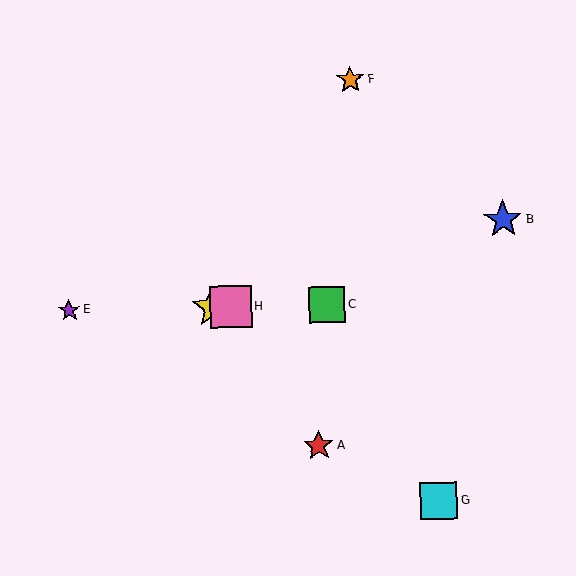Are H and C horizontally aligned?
Yes, both are at y≈307.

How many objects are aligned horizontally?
4 objects (C, D, E, H) are aligned horizontally.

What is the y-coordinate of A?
Object A is at y≈446.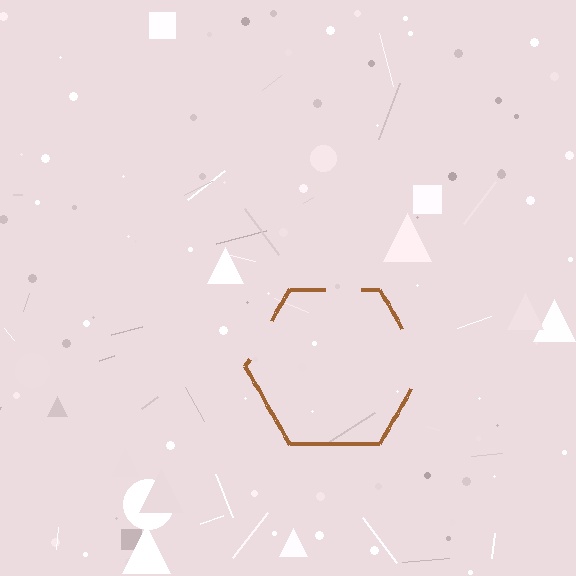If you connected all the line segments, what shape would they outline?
They would outline a hexagon.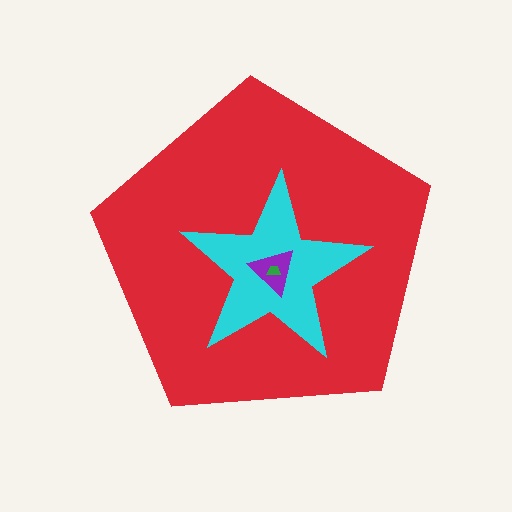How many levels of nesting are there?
4.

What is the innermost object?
The green trapezoid.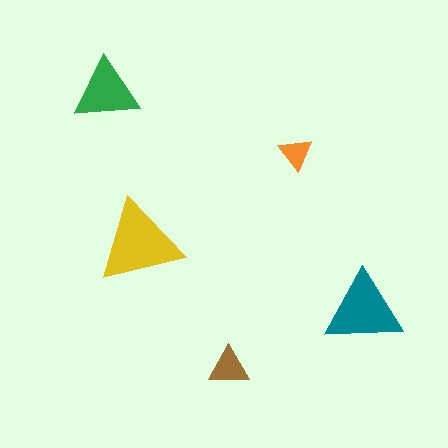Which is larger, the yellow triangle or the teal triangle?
The yellow one.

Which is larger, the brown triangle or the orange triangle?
The brown one.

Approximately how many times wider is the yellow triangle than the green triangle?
About 1.5 times wider.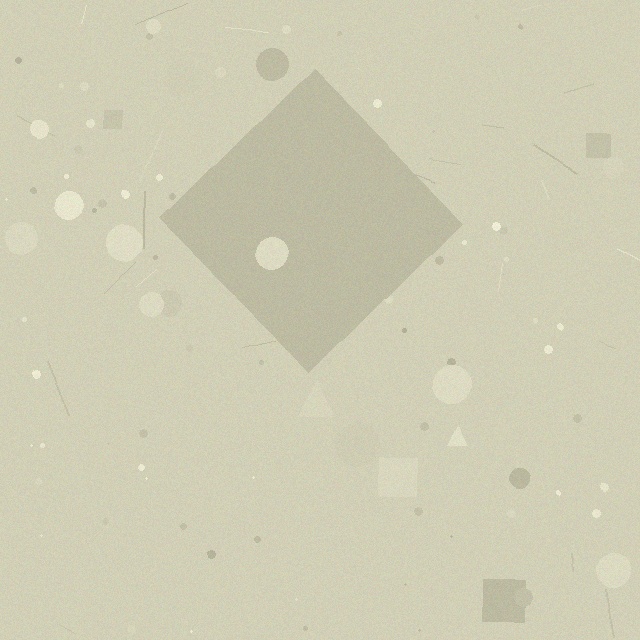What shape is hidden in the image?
A diamond is hidden in the image.